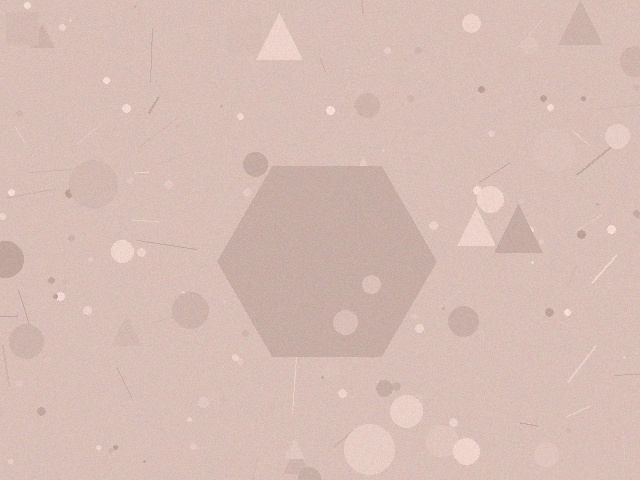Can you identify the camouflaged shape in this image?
The camouflaged shape is a hexagon.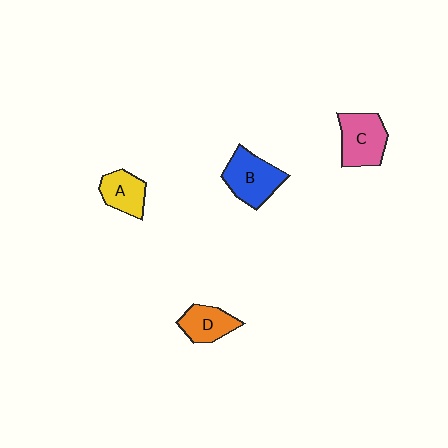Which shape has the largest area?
Shape B (blue).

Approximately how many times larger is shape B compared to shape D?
Approximately 1.4 times.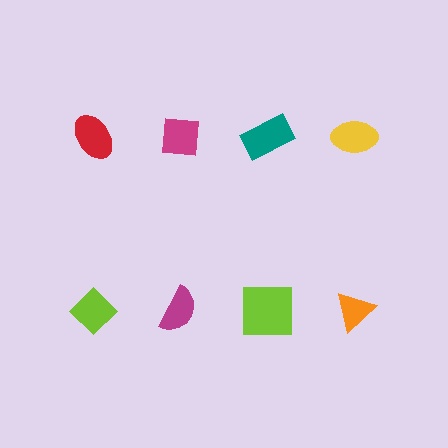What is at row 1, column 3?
A teal rectangle.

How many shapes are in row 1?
4 shapes.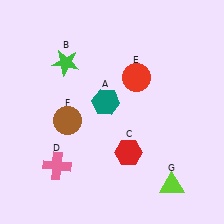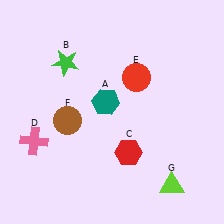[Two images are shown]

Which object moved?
The pink cross (D) moved up.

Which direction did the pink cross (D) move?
The pink cross (D) moved up.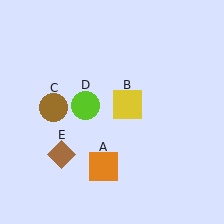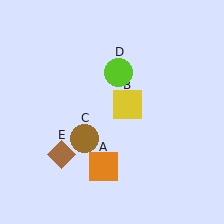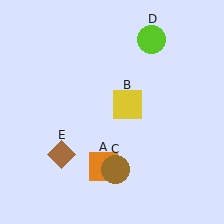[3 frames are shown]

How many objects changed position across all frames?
2 objects changed position: brown circle (object C), lime circle (object D).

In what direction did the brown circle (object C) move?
The brown circle (object C) moved down and to the right.